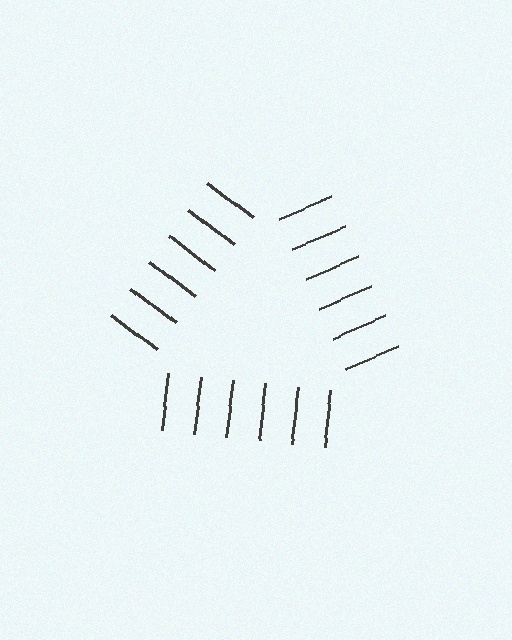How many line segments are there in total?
18 — 6 along each of the 3 edges.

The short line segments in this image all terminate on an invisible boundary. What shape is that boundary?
An illusory triangle — the line segments terminate on its edges but no continuous stroke is drawn.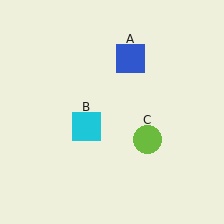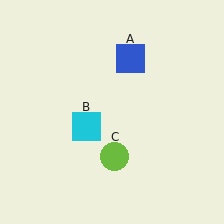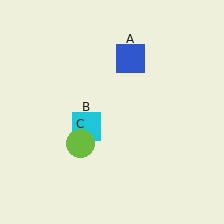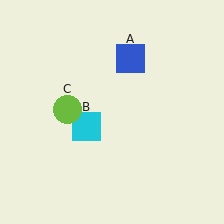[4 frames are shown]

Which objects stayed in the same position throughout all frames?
Blue square (object A) and cyan square (object B) remained stationary.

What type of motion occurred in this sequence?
The lime circle (object C) rotated clockwise around the center of the scene.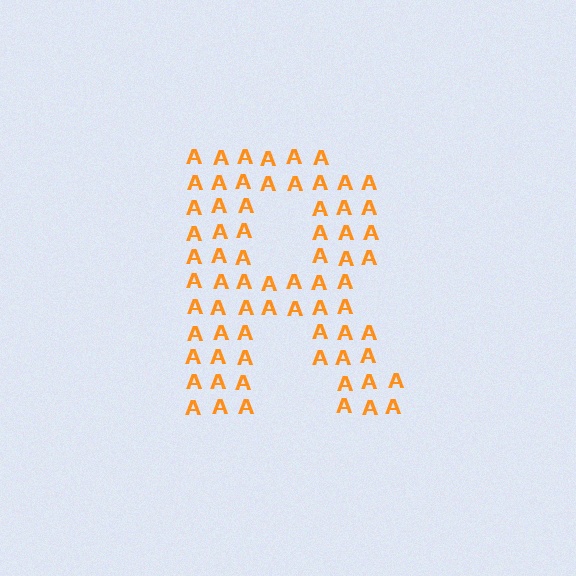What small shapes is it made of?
It is made of small letter A's.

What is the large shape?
The large shape is the letter R.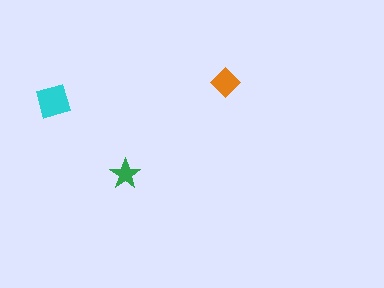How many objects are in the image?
There are 3 objects in the image.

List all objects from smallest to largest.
The green star, the orange diamond, the cyan square.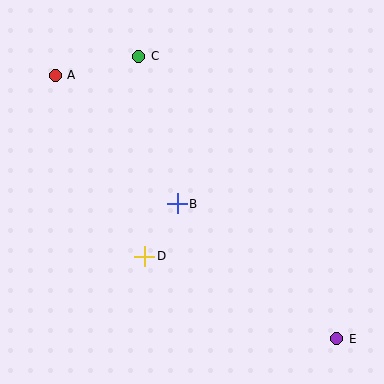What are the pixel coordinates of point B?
Point B is at (177, 204).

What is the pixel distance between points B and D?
The distance between B and D is 62 pixels.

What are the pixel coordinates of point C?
Point C is at (139, 56).